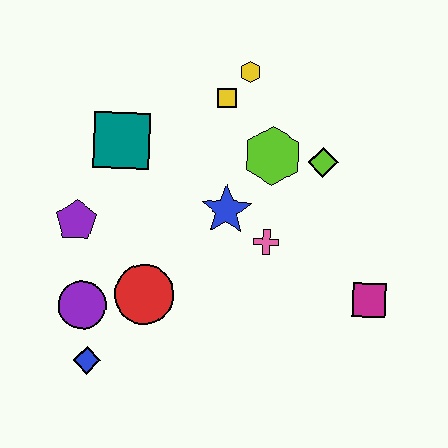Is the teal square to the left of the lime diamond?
Yes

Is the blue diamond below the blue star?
Yes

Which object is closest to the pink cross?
The blue star is closest to the pink cross.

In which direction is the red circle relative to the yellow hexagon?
The red circle is below the yellow hexagon.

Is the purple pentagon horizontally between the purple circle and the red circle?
No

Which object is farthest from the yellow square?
The blue diamond is farthest from the yellow square.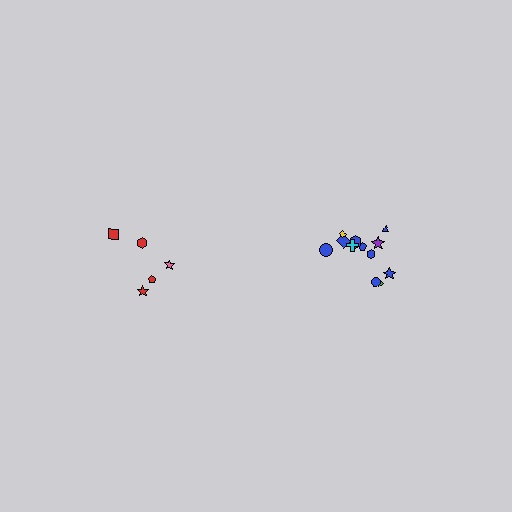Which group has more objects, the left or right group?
The right group.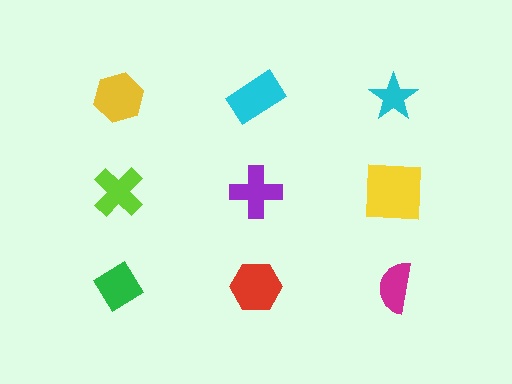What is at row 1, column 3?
A cyan star.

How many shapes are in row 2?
3 shapes.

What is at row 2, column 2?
A purple cross.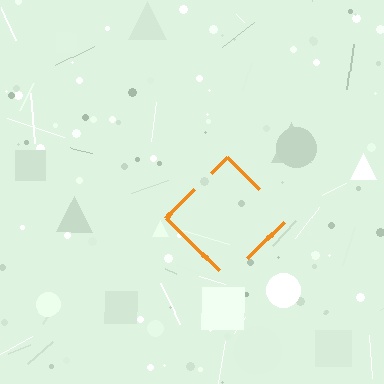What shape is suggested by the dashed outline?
The dashed outline suggests a diamond.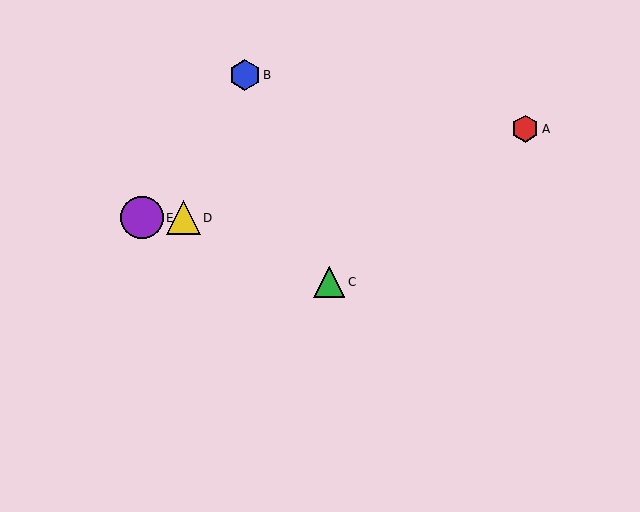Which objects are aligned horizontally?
Objects D, E are aligned horizontally.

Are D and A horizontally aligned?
No, D is at y≈218 and A is at y≈129.